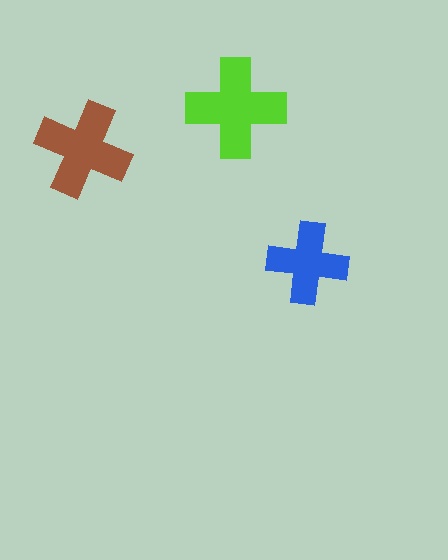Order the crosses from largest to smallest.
the lime one, the brown one, the blue one.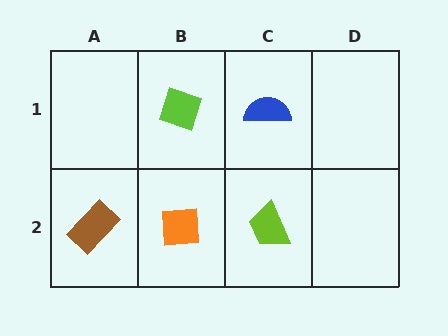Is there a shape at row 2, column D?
No, that cell is empty.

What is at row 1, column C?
A blue semicircle.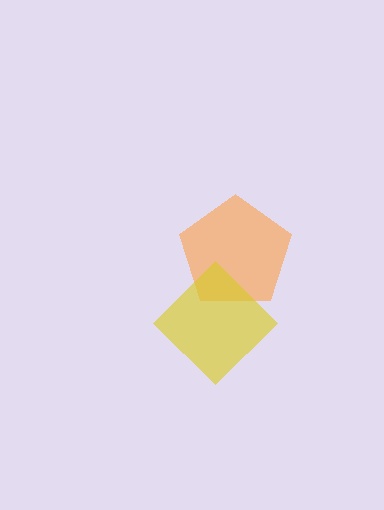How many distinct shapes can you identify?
There are 2 distinct shapes: an orange pentagon, a yellow diamond.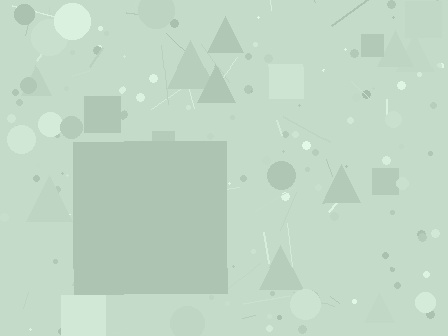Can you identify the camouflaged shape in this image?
The camouflaged shape is a square.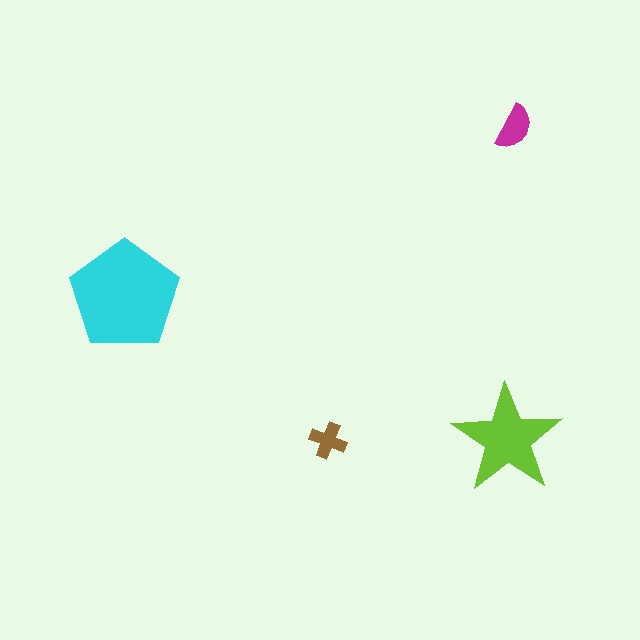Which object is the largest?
The cyan pentagon.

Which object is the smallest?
The brown cross.